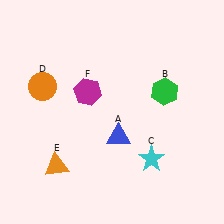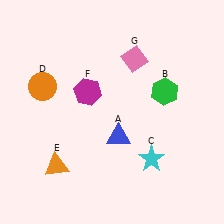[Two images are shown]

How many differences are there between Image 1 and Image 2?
There is 1 difference between the two images.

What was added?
A pink diamond (G) was added in Image 2.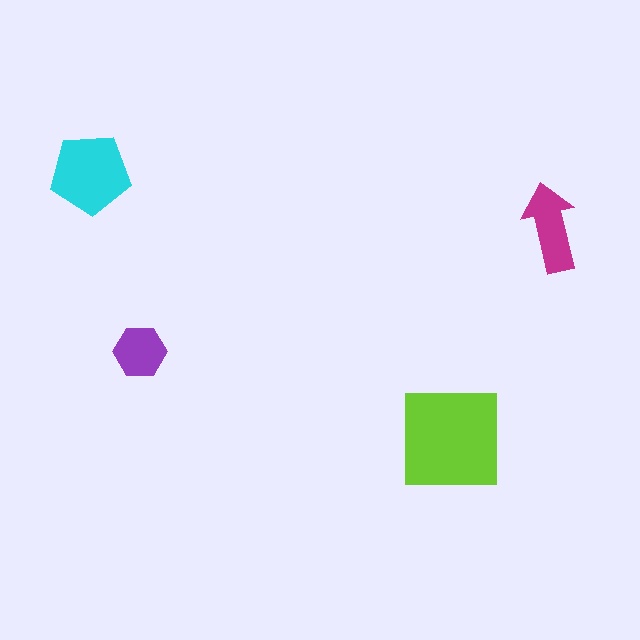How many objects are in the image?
There are 4 objects in the image.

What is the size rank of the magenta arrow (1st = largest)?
3rd.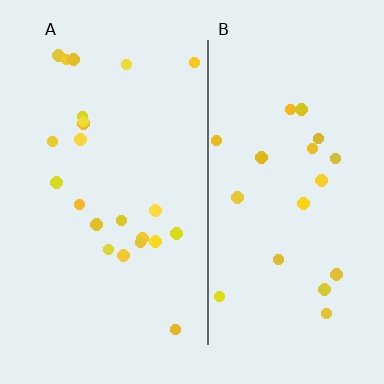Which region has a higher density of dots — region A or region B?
A (the left).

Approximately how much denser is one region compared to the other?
Approximately 1.2× — region A over region B.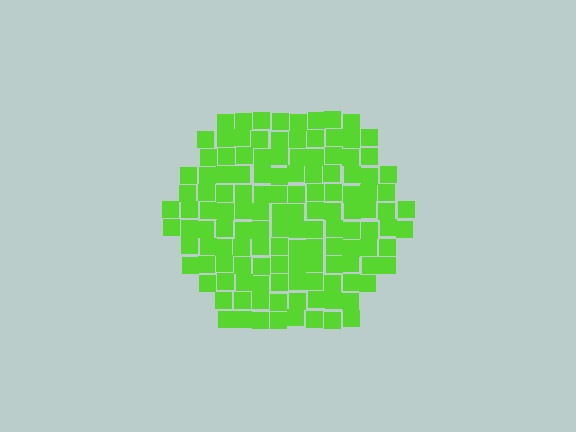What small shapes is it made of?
It is made of small squares.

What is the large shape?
The large shape is a hexagon.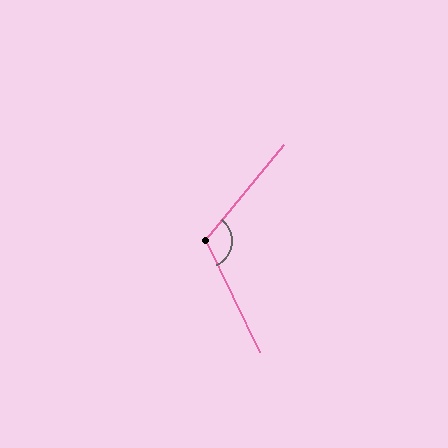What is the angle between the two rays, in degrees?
Approximately 115 degrees.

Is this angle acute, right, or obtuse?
It is obtuse.